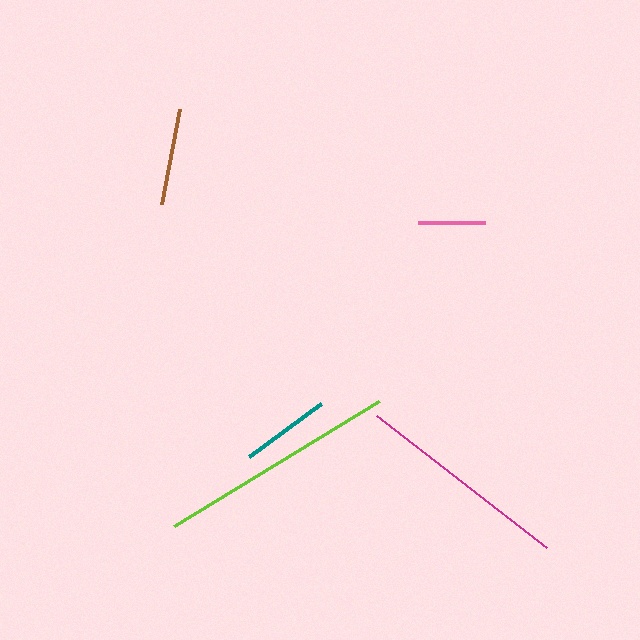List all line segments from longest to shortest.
From longest to shortest: lime, magenta, brown, teal, pink.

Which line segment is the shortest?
The pink line is the shortest at approximately 66 pixels.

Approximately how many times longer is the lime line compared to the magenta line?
The lime line is approximately 1.1 times the length of the magenta line.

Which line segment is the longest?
The lime line is the longest at approximately 240 pixels.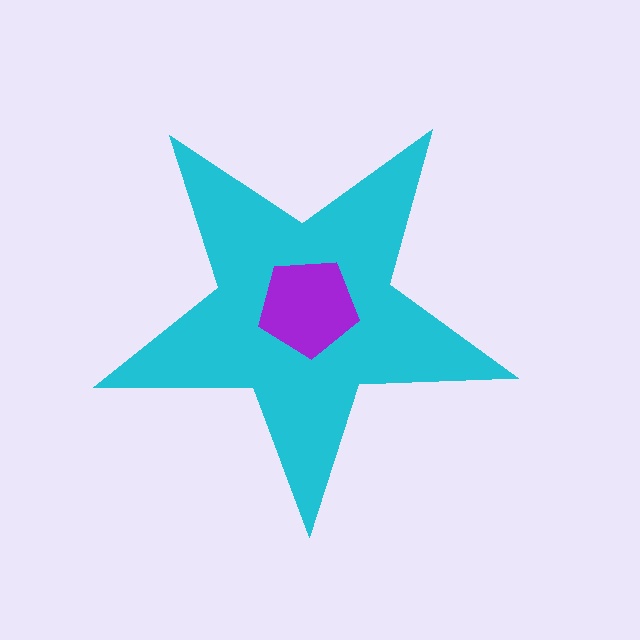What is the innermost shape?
The purple pentagon.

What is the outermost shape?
The cyan star.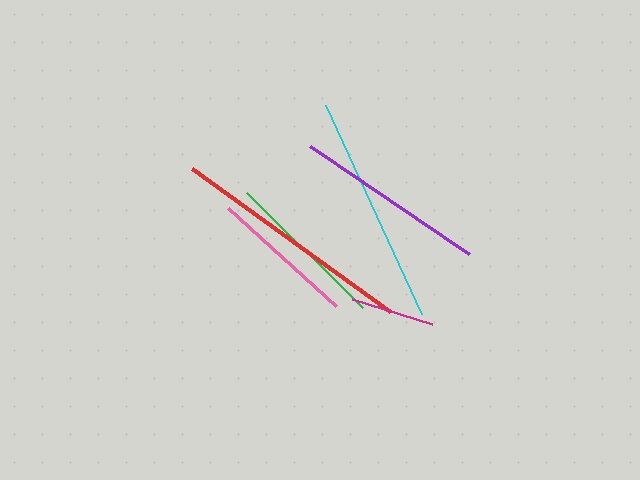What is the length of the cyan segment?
The cyan segment is approximately 230 pixels long.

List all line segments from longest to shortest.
From longest to shortest: red, cyan, purple, green, pink, magenta.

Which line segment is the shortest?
The magenta line is the shortest at approximately 84 pixels.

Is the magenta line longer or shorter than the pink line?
The pink line is longer than the magenta line.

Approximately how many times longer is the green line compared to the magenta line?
The green line is approximately 1.9 times the length of the magenta line.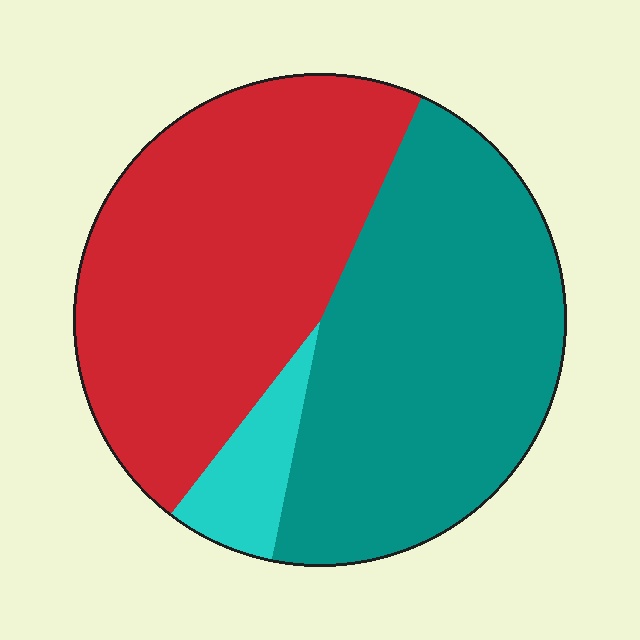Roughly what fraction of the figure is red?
Red takes up between a third and a half of the figure.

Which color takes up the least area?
Cyan, at roughly 5%.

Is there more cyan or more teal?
Teal.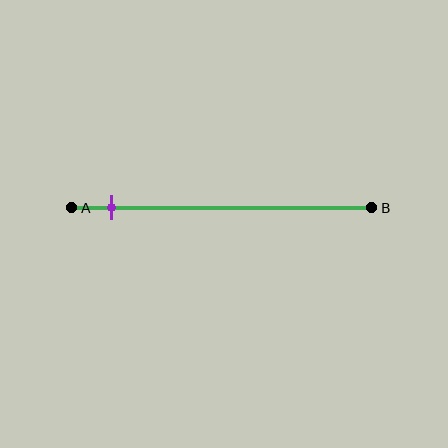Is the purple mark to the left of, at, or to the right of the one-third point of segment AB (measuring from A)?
The purple mark is to the left of the one-third point of segment AB.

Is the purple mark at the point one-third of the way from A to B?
No, the mark is at about 15% from A, not at the 33% one-third point.